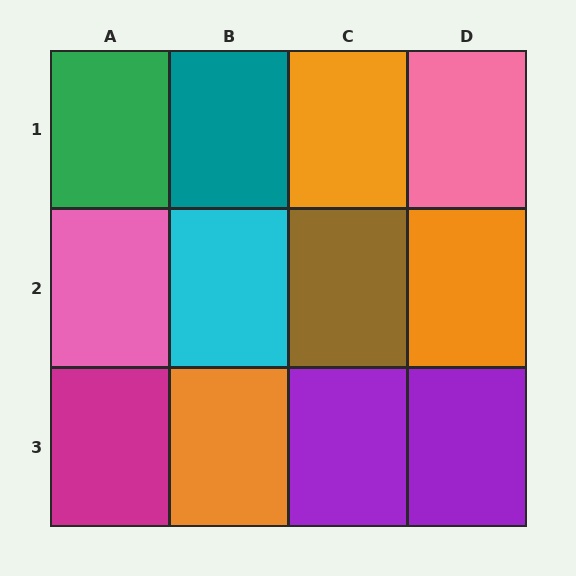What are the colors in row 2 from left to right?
Pink, cyan, brown, orange.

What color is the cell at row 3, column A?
Magenta.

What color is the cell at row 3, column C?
Purple.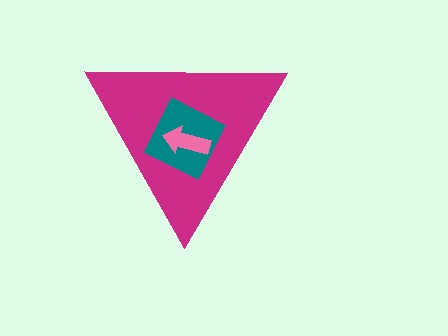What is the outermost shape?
The magenta triangle.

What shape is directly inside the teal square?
The pink arrow.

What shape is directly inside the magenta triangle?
The teal square.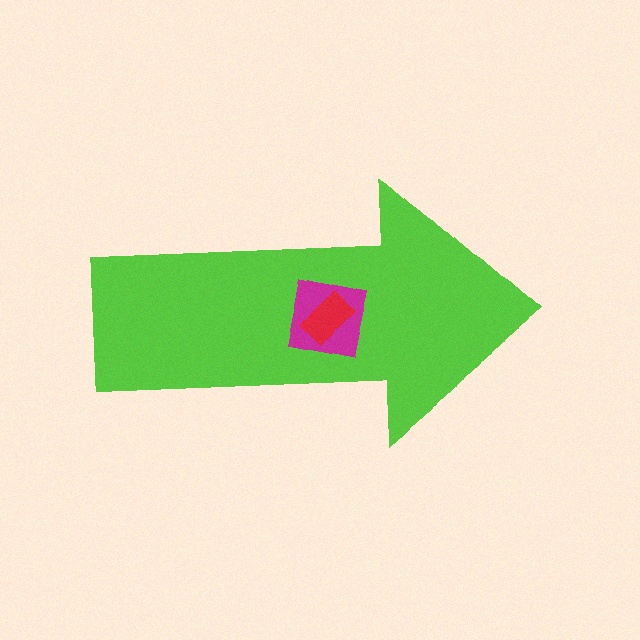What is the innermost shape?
The red rectangle.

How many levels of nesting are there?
3.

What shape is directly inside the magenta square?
The red rectangle.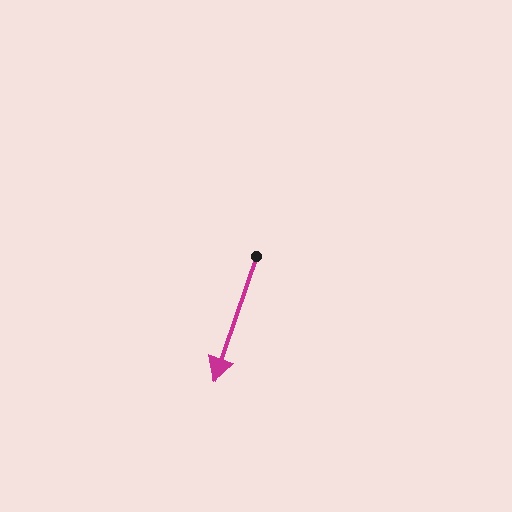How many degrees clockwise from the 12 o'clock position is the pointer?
Approximately 199 degrees.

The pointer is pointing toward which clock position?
Roughly 7 o'clock.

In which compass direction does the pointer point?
South.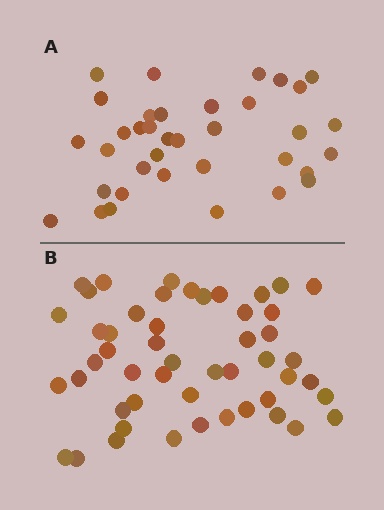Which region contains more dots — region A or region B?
Region B (the bottom region) has more dots.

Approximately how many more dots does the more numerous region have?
Region B has approximately 15 more dots than region A.